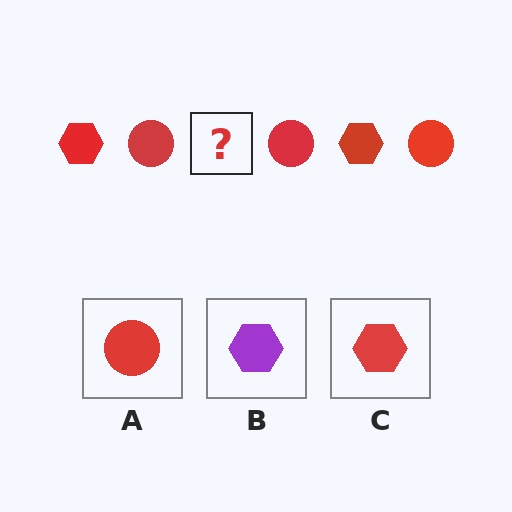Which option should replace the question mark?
Option C.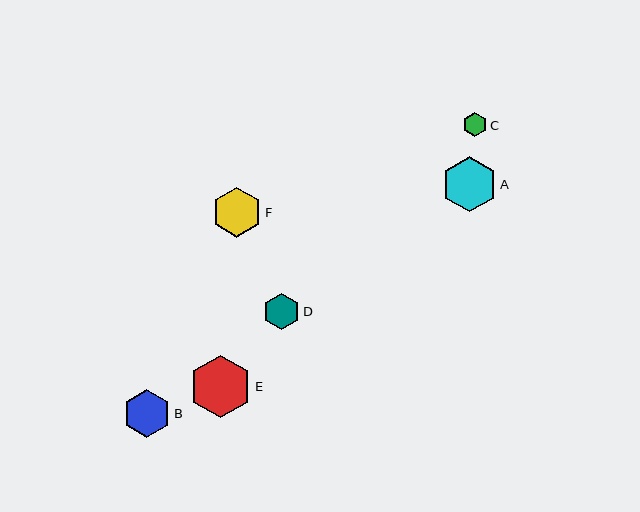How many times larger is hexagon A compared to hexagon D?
Hexagon A is approximately 1.5 times the size of hexagon D.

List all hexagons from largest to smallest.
From largest to smallest: E, A, F, B, D, C.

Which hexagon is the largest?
Hexagon E is the largest with a size of approximately 63 pixels.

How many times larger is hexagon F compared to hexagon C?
Hexagon F is approximately 2.1 times the size of hexagon C.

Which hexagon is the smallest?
Hexagon C is the smallest with a size of approximately 24 pixels.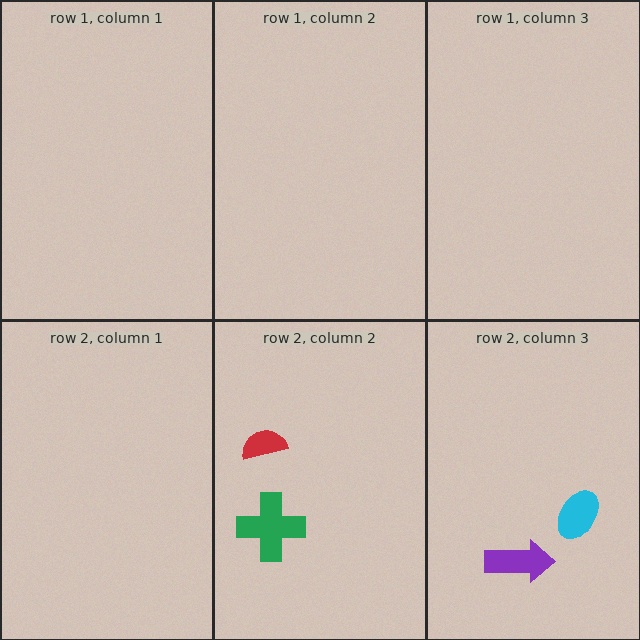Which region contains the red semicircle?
The row 2, column 2 region.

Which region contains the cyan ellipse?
The row 2, column 3 region.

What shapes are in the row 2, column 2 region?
The red semicircle, the green cross.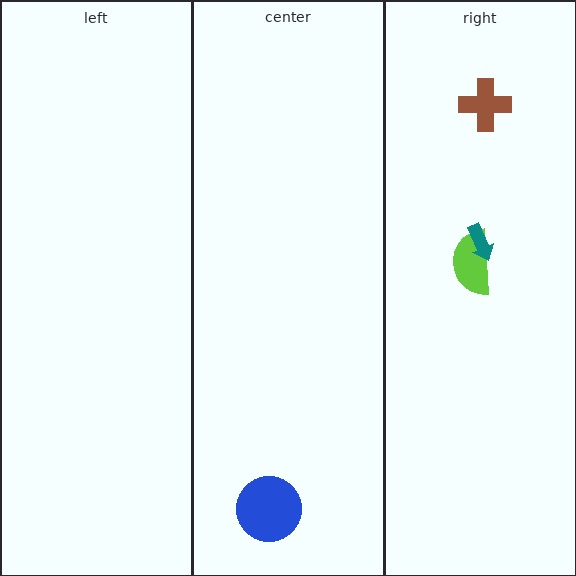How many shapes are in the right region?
3.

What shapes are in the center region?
The blue circle.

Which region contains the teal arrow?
The right region.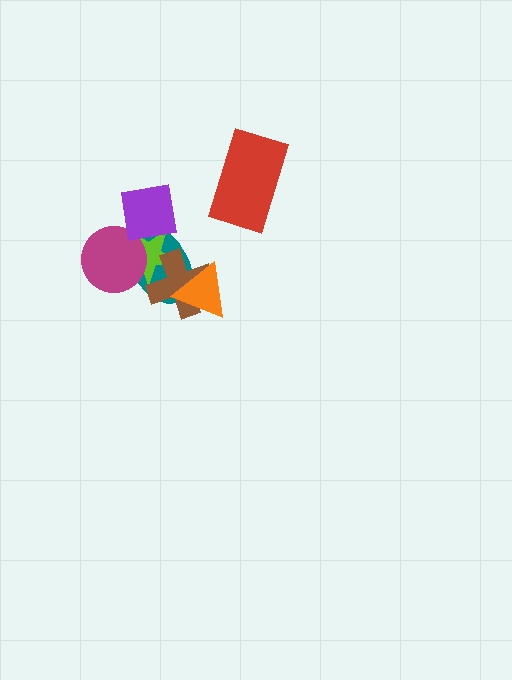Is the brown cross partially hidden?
Yes, it is partially covered by another shape.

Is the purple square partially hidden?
No, no other shape covers it.